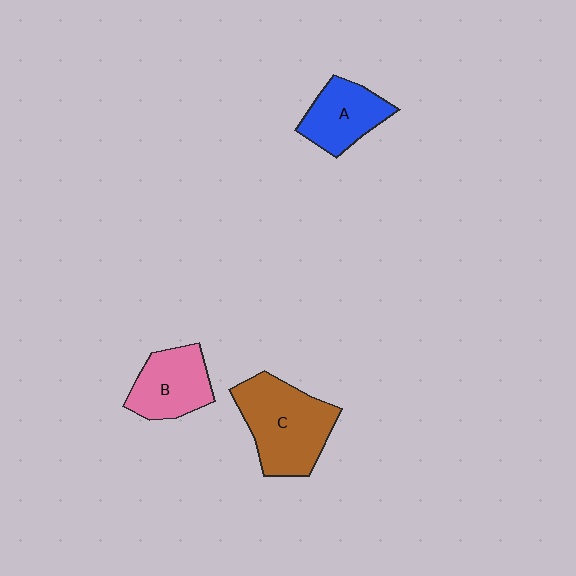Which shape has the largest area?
Shape C (brown).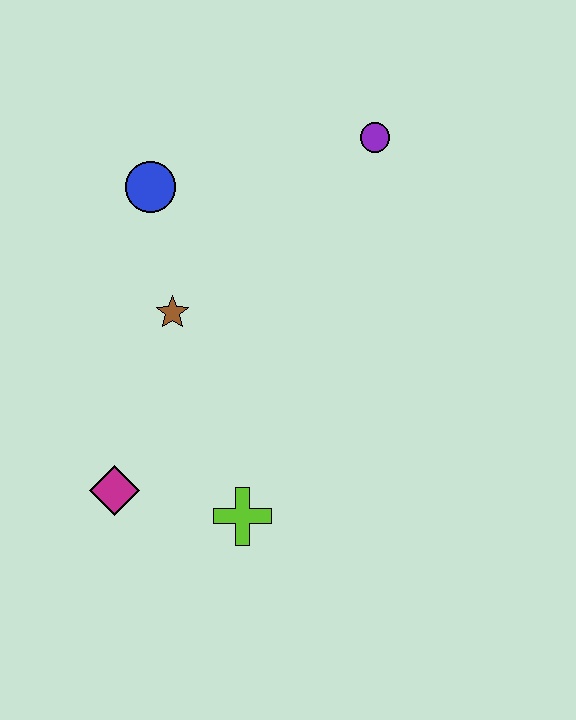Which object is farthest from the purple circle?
The magenta diamond is farthest from the purple circle.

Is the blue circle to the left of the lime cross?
Yes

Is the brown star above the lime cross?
Yes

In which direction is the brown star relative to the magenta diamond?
The brown star is above the magenta diamond.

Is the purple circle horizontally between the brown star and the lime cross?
No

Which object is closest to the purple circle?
The blue circle is closest to the purple circle.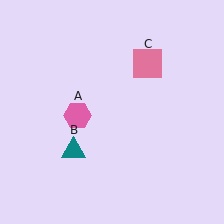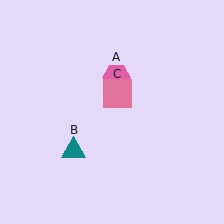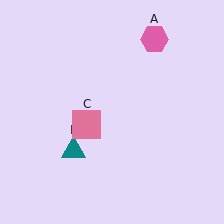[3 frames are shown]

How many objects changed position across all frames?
2 objects changed position: pink hexagon (object A), pink square (object C).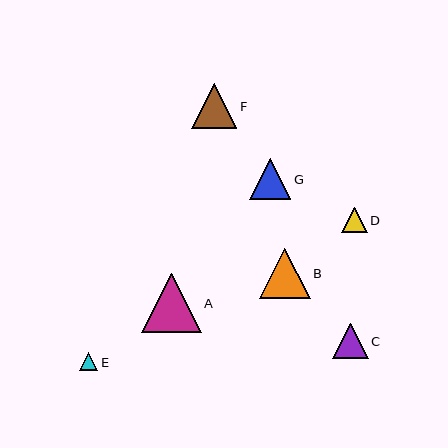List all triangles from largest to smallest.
From largest to smallest: A, B, F, G, C, D, E.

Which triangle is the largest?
Triangle A is the largest with a size of approximately 60 pixels.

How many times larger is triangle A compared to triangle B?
Triangle A is approximately 1.2 times the size of triangle B.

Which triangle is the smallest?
Triangle E is the smallest with a size of approximately 18 pixels.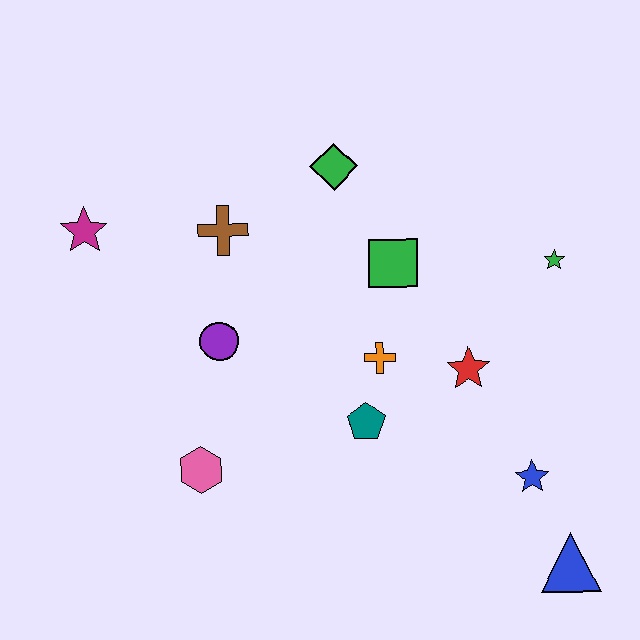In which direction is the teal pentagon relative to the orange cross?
The teal pentagon is below the orange cross.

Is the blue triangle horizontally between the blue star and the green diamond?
No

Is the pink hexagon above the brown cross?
No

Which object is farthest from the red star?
The magenta star is farthest from the red star.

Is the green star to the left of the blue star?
No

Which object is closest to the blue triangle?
The blue star is closest to the blue triangle.